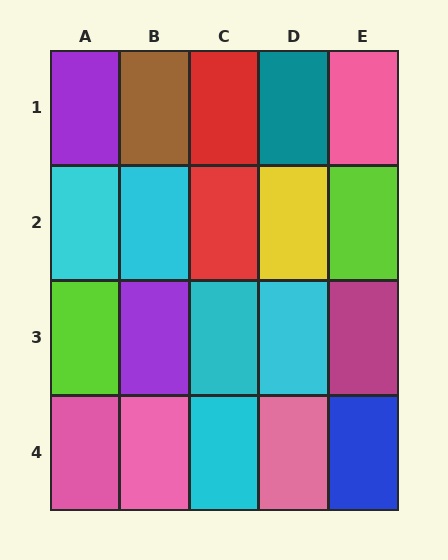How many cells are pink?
4 cells are pink.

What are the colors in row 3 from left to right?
Lime, purple, cyan, cyan, magenta.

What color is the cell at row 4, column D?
Pink.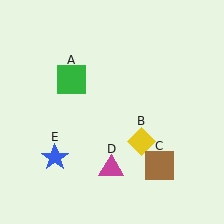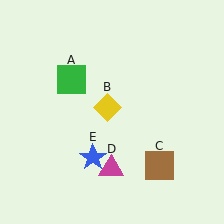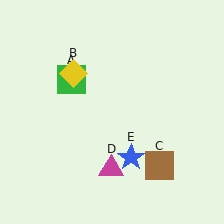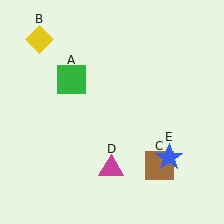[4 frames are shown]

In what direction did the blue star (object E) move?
The blue star (object E) moved right.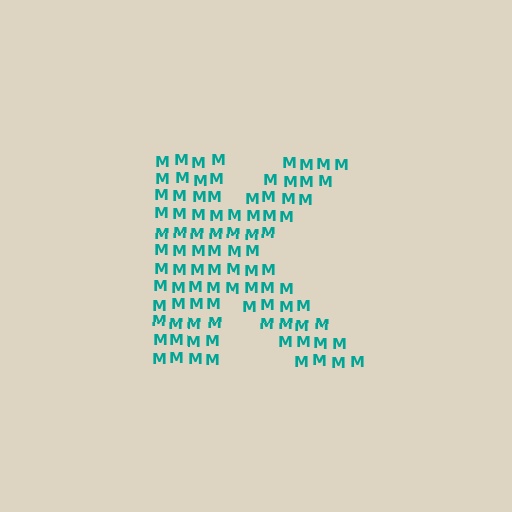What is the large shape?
The large shape is the letter K.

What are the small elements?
The small elements are letter M's.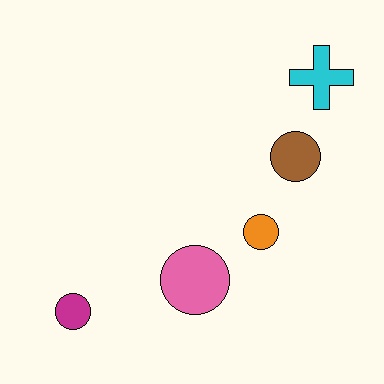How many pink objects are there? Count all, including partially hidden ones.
There is 1 pink object.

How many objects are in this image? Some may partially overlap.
There are 5 objects.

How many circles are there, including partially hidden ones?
There are 4 circles.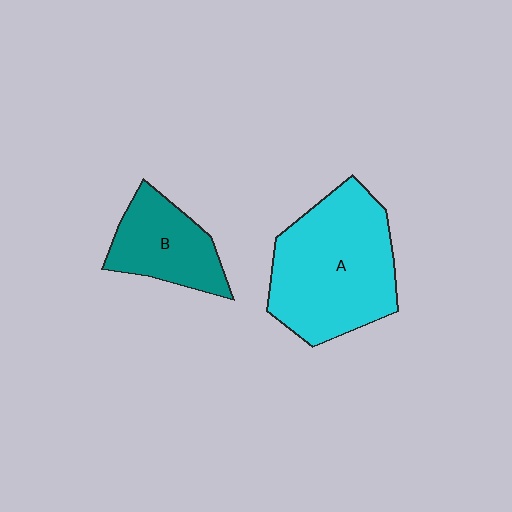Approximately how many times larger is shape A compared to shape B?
Approximately 1.9 times.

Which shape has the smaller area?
Shape B (teal).